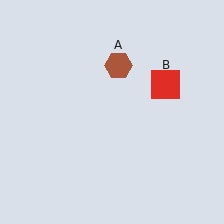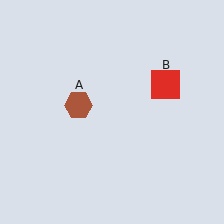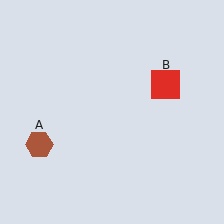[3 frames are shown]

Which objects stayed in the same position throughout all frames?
Red square (object B) remained stationary.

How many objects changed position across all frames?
1 object changed position: brown hexagon (object A).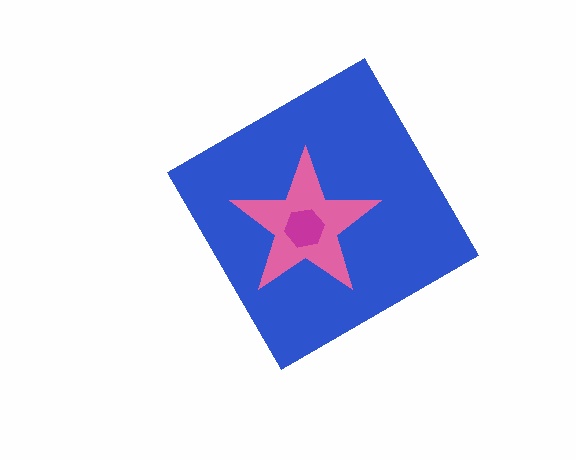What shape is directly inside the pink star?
The magenta hexagon.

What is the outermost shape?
The blue diamond.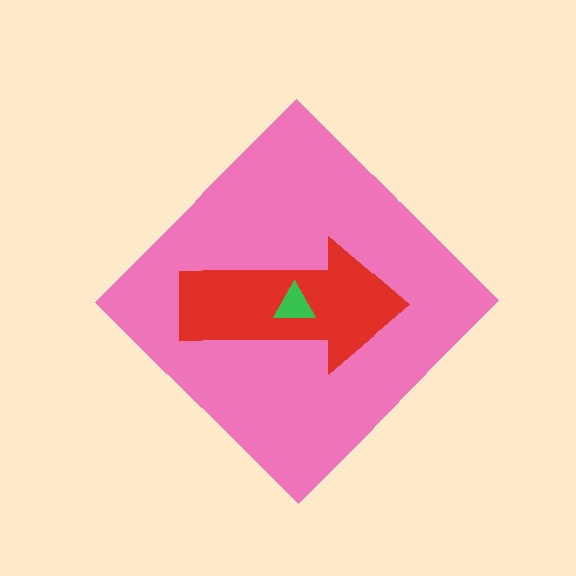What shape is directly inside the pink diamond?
The red arrow.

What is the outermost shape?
The pink diamond.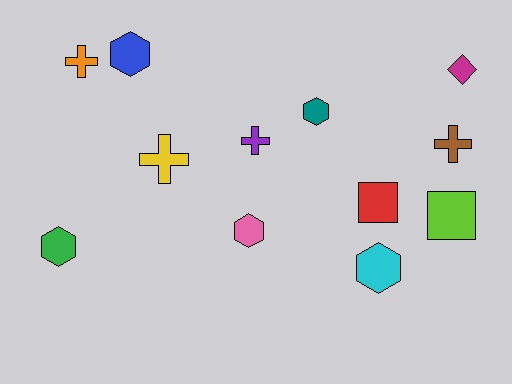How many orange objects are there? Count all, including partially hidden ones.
There is 1 orange object.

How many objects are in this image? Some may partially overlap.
There are 12 objects.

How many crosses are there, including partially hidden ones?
There are 4 crosses.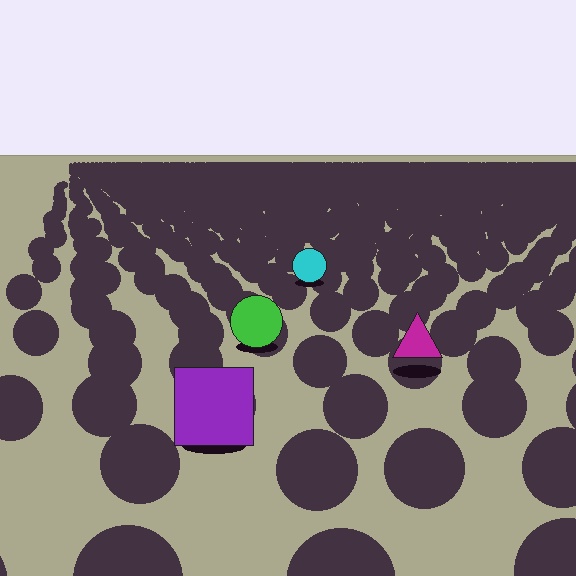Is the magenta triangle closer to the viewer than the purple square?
No. The purple square is closer — you can tell from the texture gradient: the ground texture is coarser near it.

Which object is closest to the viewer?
The purple square is closest. The texture marks near it are larger and more spread out.